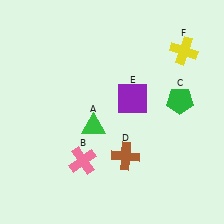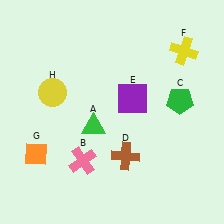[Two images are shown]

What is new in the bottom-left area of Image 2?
An orange diamond (G) was added in the bottom-left area of Image 2.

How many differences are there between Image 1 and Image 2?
There are 2 differences between the two images.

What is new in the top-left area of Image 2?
A yellow circle (H) was added in the top-left area of Image 2.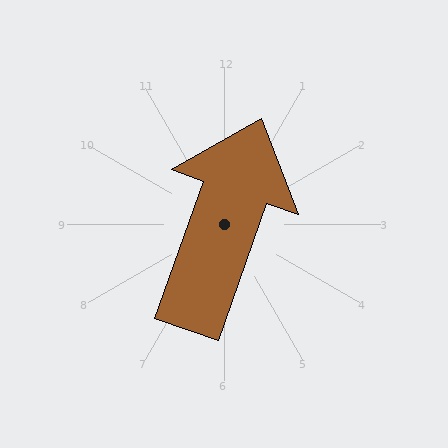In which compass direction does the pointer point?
North.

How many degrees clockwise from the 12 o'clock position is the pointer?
Approximately 19 degrees.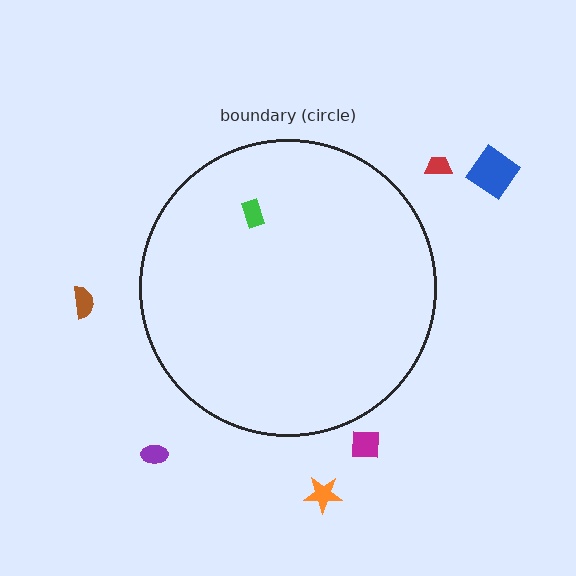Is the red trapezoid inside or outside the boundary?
Outside.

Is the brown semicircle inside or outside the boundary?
Outside.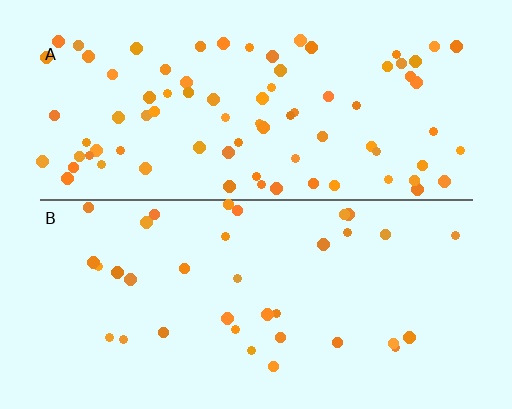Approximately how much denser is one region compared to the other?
Approximately 2.3× — region A over region B.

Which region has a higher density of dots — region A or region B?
A (the top).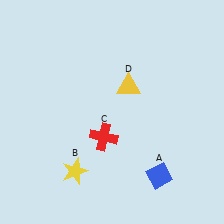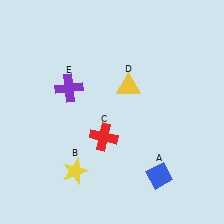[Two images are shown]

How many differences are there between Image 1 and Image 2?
There is 1 difference between the two images.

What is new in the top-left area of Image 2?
A purple cross (E) was added in the top-left area of Image 2.